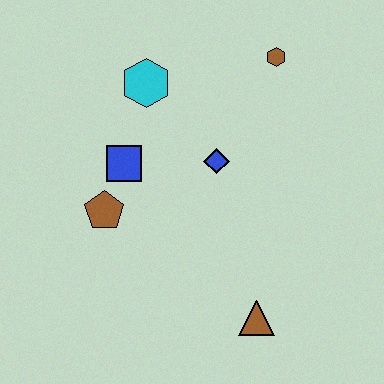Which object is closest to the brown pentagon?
The blue square is closest to the brown pentagon.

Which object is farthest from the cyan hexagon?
The brown triangle is farthest from the cyan hexagon.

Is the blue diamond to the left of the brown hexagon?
Yes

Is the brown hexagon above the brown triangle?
Yes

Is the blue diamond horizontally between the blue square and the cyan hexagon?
No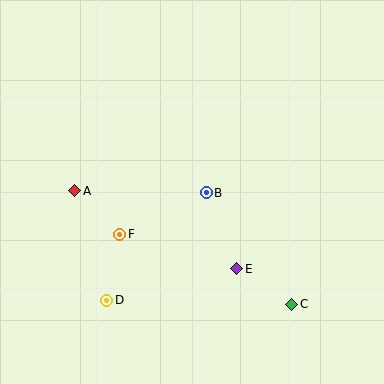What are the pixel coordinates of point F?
Point F is at (120, 234).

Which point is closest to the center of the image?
Point B at (206, 193) is closest to the center.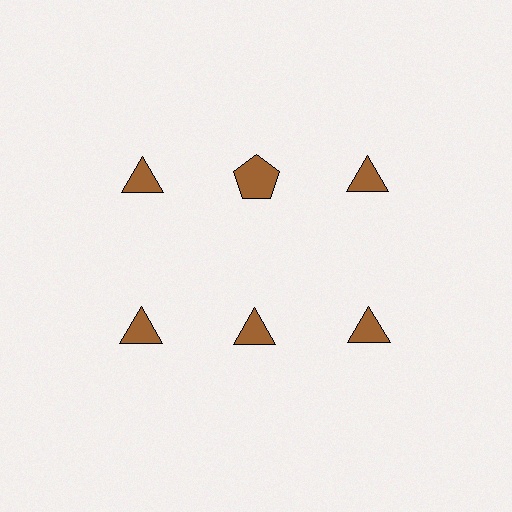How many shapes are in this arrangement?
There are 6 shapes arranged in a grid pattern.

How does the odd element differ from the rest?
It has a different shape: pentagon instead of triangle.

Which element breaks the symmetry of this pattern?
The brown pentagon in the top row, second from left column breaks the symmetry. All other shapes are brown triangles.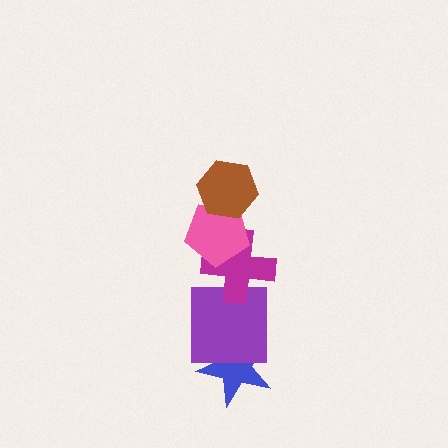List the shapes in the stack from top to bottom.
From top to bottom: the brown hexagon, the pink pentagon, the magenta cross, the purple square, the blue star.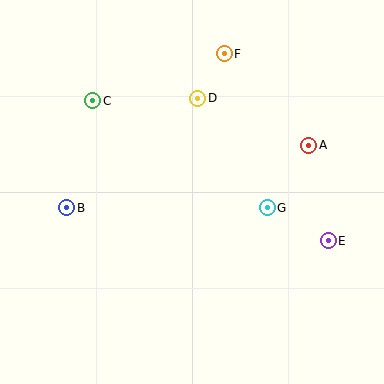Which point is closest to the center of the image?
Point G at (267, 208) is closest to the center.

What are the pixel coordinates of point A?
Point A is at (309, 145).